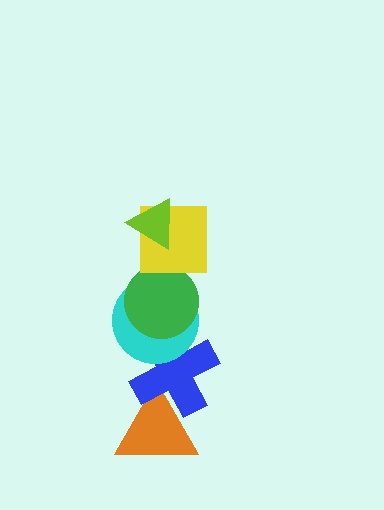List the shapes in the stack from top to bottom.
From top to bottom: the lime triangle, the yellow square, the green circle, the cyan circle, the blue cross, the orange triangle.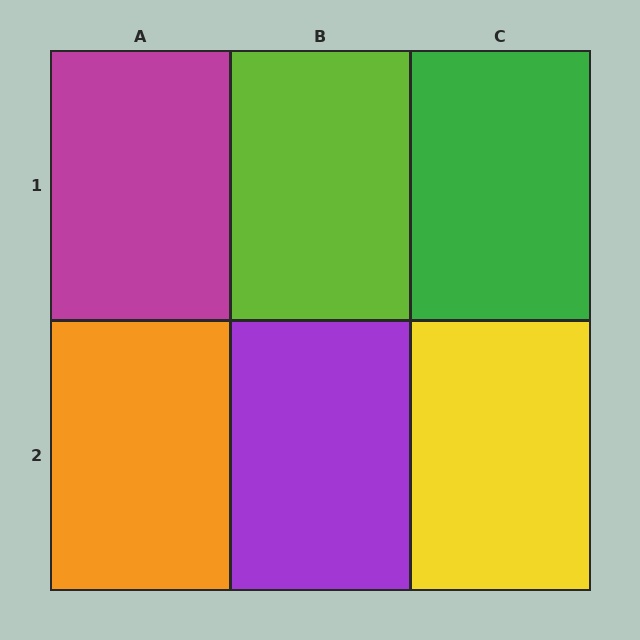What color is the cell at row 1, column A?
Magenta.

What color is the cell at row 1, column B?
Lime.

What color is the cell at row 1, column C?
Green.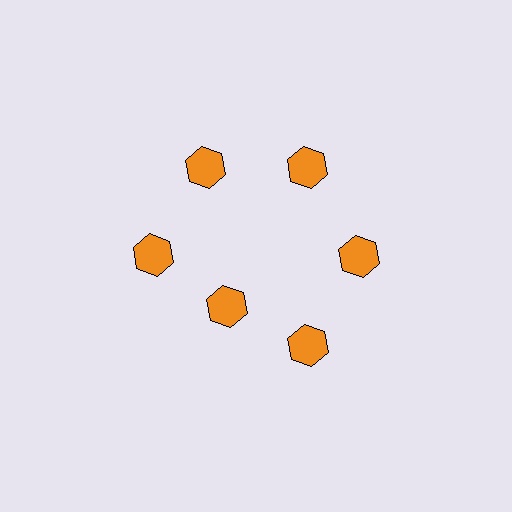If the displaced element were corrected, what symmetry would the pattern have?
It would have 6-fold rotational symmetry — the pattern would map onto itself every 60 degrees.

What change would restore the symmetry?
The symmetry would be restored by moving it outward, back onto the ring so that all 6 hexagons sit at equal angles and equal distance from the center.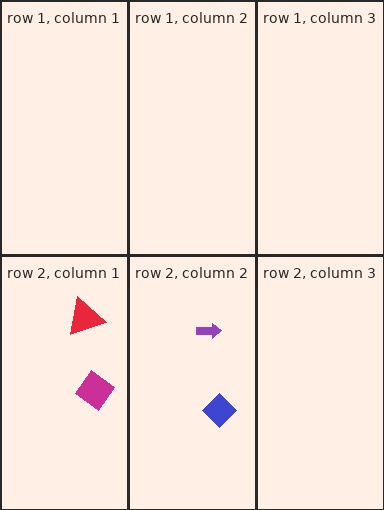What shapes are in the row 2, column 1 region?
The magenta diamond, the red triangle.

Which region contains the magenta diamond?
The row 2, column 1 region.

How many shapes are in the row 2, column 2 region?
2.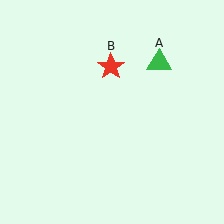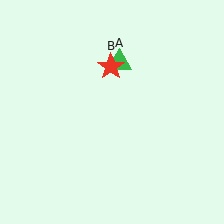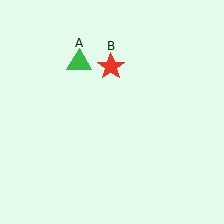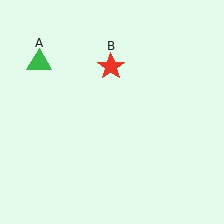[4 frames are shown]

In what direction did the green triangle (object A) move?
The green triangle (object A) moved left.